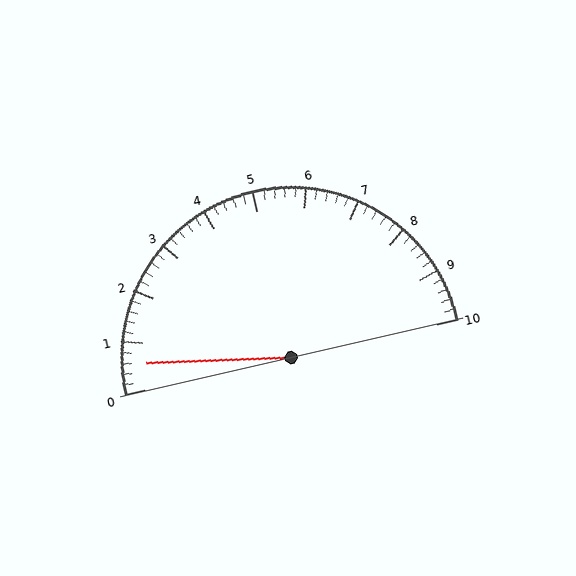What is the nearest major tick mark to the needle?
The nearest major tick mark is 1.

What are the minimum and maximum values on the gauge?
The gauge ranges from 0 to 10.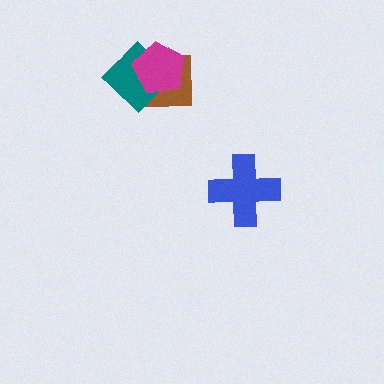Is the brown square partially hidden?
Yes, it is partially covered by another shape.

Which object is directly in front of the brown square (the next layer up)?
The teal diamond is directly in front of the brown square.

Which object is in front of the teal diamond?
The magenta pentagon is in front of the teal diamond.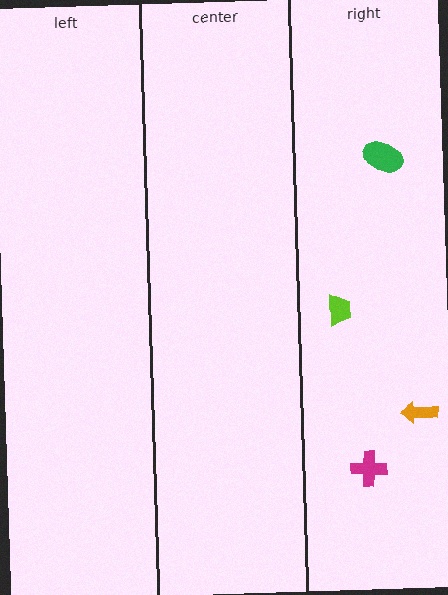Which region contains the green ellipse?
The right region.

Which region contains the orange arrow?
The right region.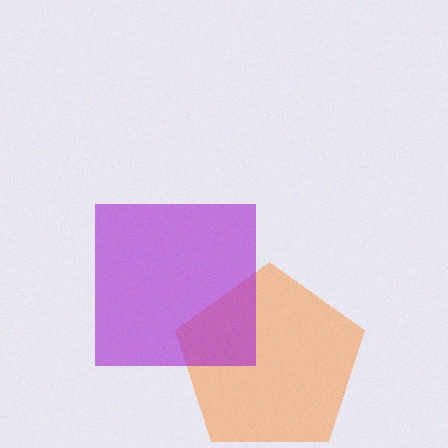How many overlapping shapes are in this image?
There are 2 overlapping shapes in the image.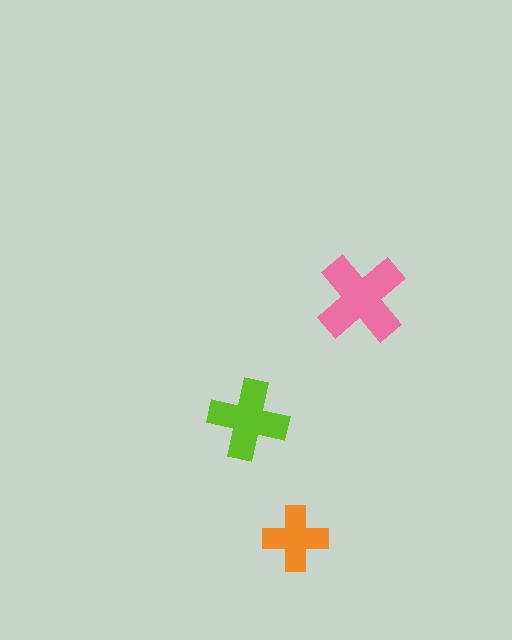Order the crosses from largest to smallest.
the pink one, the lime one, the orange one.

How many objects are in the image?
There are 3 objects in the image.